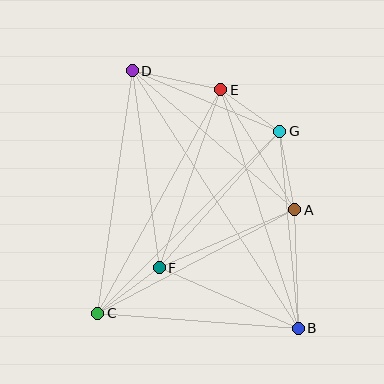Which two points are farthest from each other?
Points B and D are farthest from each other.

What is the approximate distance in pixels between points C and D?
The distance between C and D is approximately 245 pixels.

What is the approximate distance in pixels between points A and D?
The distance between A and D is approximately 213 pixels.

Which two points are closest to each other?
Points E and G are closest to each other.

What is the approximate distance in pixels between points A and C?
The distance between A and C is approximately 222 pixels.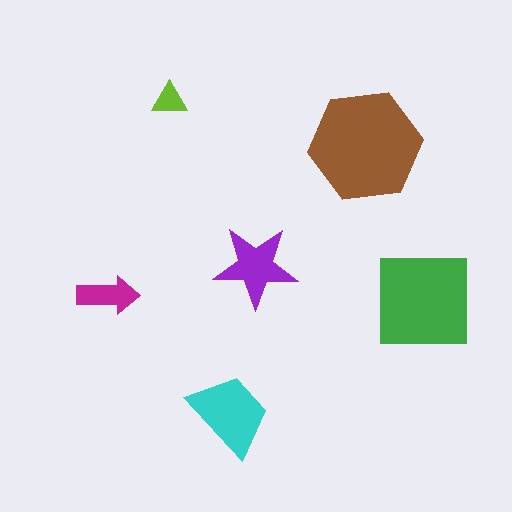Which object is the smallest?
The lime triangle.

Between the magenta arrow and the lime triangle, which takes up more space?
The magenta arrow.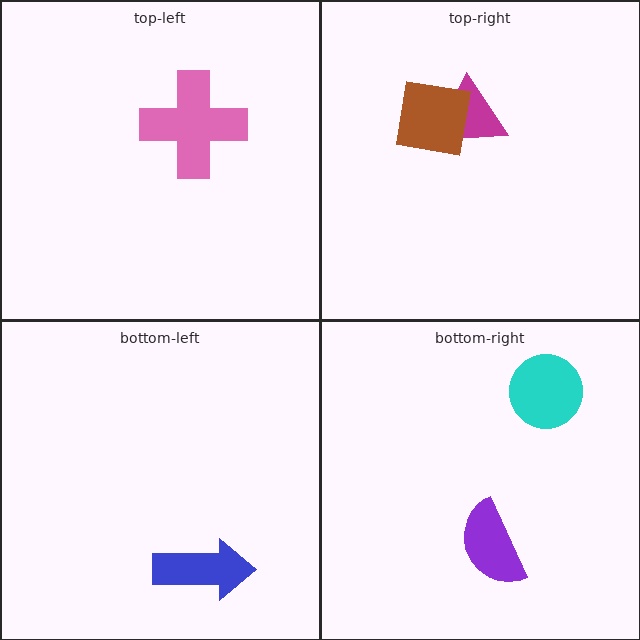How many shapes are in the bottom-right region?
2.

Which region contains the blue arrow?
The bottom-left region.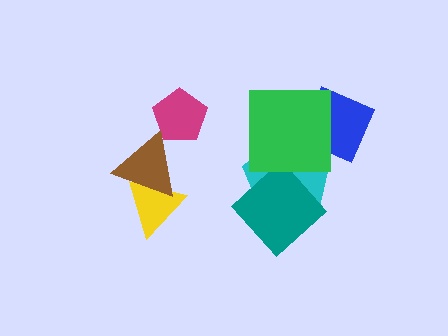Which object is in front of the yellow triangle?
The brown triangle is in front of the yellow triangle.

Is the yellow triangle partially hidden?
Yes, it is partially covered by another shape.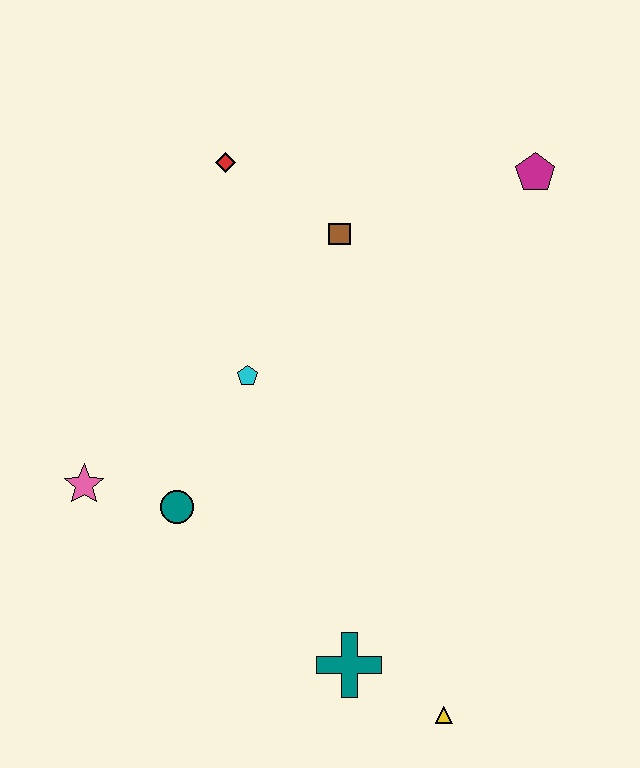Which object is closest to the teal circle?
The pink star is closest to the teal circle.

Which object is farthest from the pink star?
The magenta pentagon is farthest from the pink star.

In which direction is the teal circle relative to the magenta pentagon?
The teal circle is to the left of the magenta pentagon.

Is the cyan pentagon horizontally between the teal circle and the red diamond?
No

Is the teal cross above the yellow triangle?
Yes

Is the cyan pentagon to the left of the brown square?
Yes